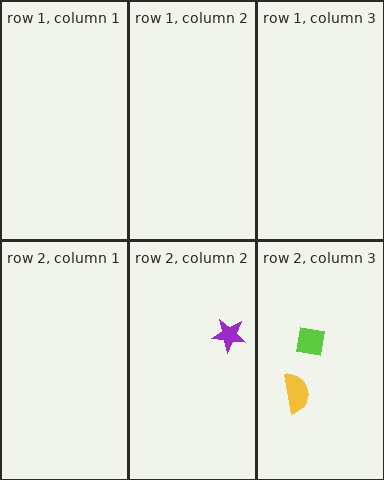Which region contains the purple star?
The row 2, column 2 region.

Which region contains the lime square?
The row 2, column 3 region.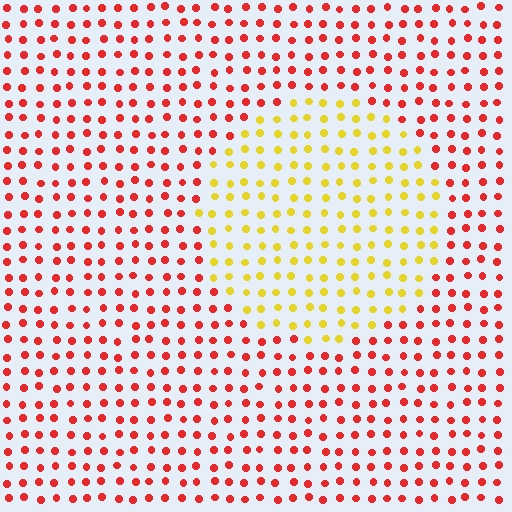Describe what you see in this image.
The image is filled with small red elements in a uniform arrangement. A circle-shaped region is visible where the elements are tinted to a slightly different hue, forming a subtle color boundary.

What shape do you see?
I see a circle.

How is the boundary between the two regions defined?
The boundary is defined purely by a slight shift in hue (about 56 degrees). Spacing, size, and orientation are identical on both sides.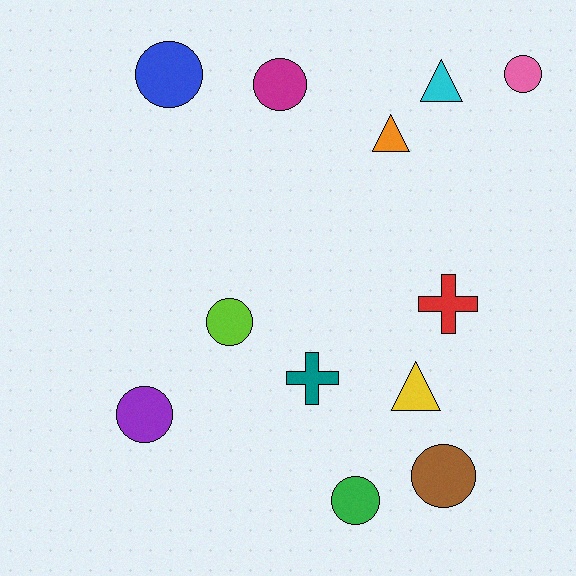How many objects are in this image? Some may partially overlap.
There are 12 objects.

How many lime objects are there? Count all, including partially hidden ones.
There is 1 lime object.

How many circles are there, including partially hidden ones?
There are 7 circles.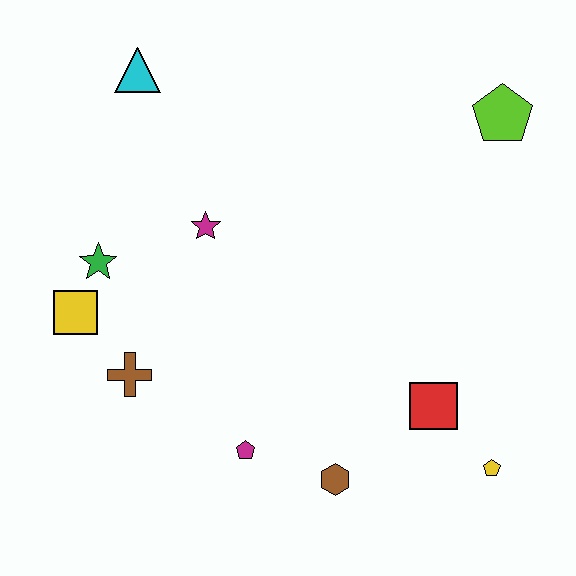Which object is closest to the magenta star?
The green star is closest to the magenta star.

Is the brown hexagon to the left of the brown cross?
No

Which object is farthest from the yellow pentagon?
The cyan triangle is farthest from the yellow pentagon.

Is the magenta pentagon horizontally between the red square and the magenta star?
Yes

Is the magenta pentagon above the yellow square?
No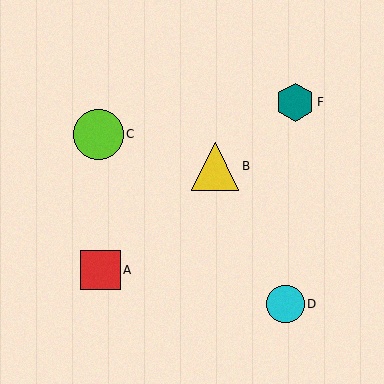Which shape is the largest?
The lime circle (labeled C) is the largest.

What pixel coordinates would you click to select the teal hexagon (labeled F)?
Click at (295, 102) to select the teal hexagon F.